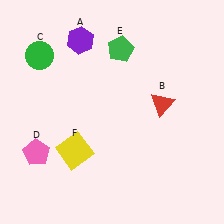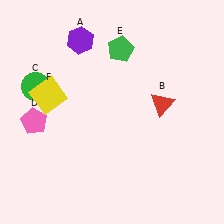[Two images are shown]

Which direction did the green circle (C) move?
The green circle (C) moved down.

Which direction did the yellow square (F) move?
The yellow square (F) moved up.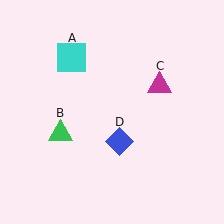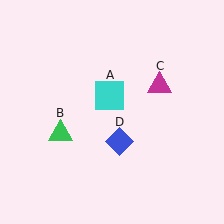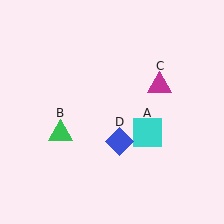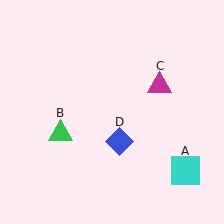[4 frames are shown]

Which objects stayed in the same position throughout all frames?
Green triangle (object B) and magenta triangle (object C) and blue diamond (object D) remained stationary.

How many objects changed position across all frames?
1 object changed position: cyan square (object A).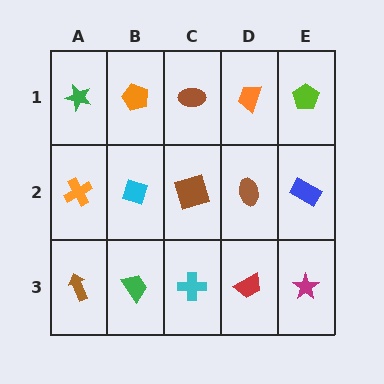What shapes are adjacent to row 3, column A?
An orange cross (row 2, column A), a green trapezoid (row 3, column B).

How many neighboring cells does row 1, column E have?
2.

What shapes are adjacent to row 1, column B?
A cyan diamond (row 2, column B), a green star (row 1, column A), a brown ellipse (row 1, column C).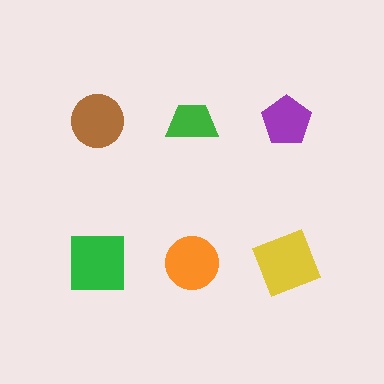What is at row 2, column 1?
A green square.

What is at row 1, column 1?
A brown circle.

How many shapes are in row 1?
3 shapes.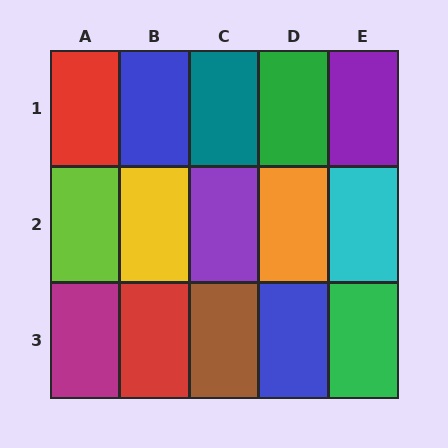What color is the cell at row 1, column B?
Blue.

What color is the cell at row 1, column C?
Teal.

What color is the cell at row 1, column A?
Red.